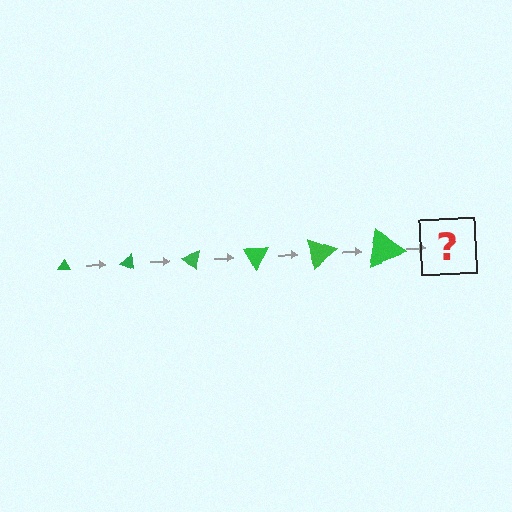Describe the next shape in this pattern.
It should be a triangle, larger than the previous one and rotated 120 degrees from the start.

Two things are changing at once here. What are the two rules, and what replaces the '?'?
The two rules are that the triangle grows larger each step and it rotates 20 degrees each step. The '?' should be a triangle, larger than the previous one and rotated 120 degrees from the start.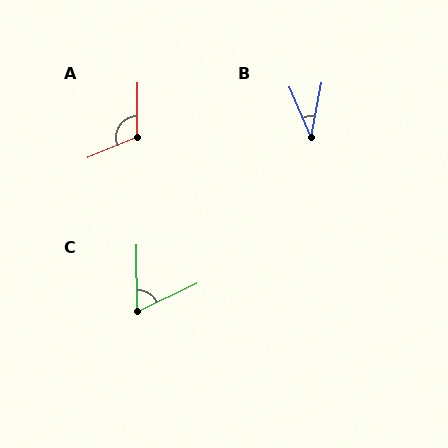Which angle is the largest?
A, at approximately 114 degrees.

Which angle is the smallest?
B, at approximately 34 degrees.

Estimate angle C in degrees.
Approximately 65 degrees.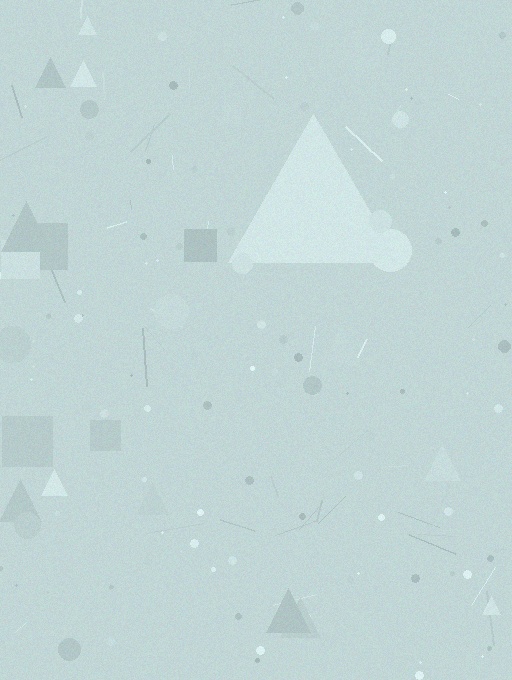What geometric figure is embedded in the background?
A triangle is embedded in the background.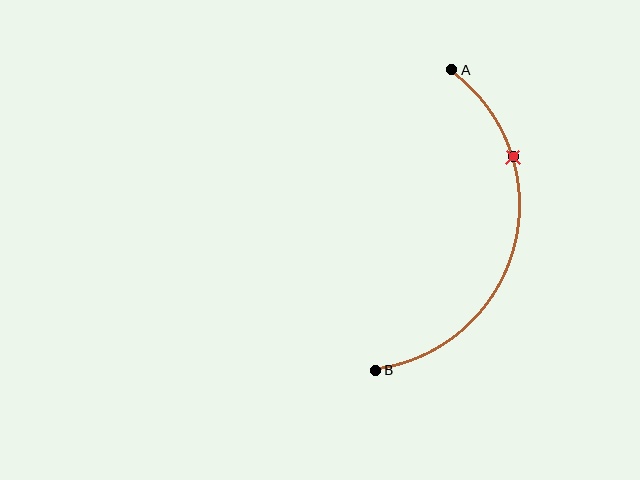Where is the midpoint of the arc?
The arc midpoint is the point on the curve farthest from the straight line joining A and B. It sits to the right of that line.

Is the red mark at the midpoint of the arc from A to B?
No. The red mark lies on the arc but is closer to endpoint A. The arc midpoint would be at the point on the curve equidistant along the arc from both A and B.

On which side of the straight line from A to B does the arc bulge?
The arc bulges to the right of the straight line connecting A and B.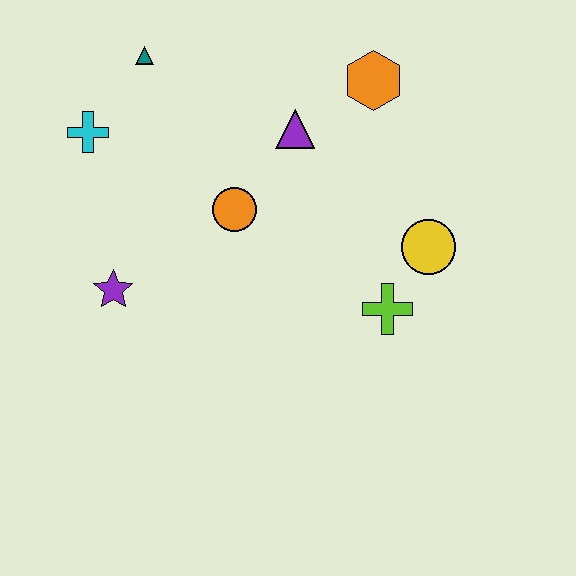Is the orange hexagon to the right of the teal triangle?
Yes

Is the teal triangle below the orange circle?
No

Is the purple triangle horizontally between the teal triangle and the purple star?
No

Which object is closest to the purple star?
The orange circle is closest to the purple star.